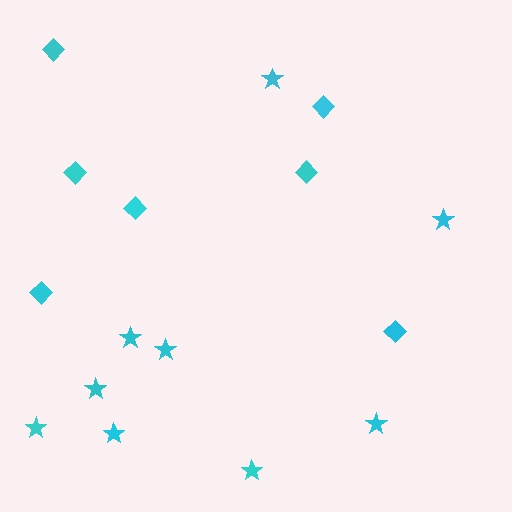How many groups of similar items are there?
There are 2 groups: one group of diamonds (7) and one group of stars (9).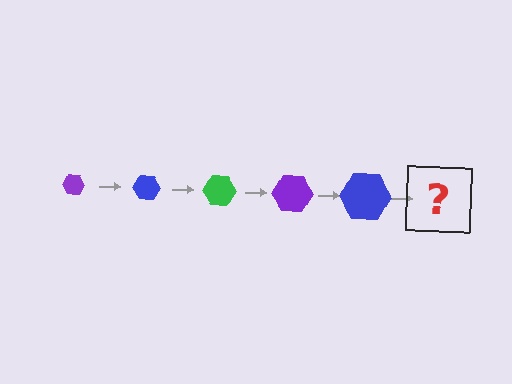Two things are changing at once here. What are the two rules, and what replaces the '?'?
The two rules are that the hexagon grows larger each step and the color cycles through purple, blue, and green. The '?' should be a green hexagon, larger than the previous one.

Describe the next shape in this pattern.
It should be a green hexagon, larger than the previous one.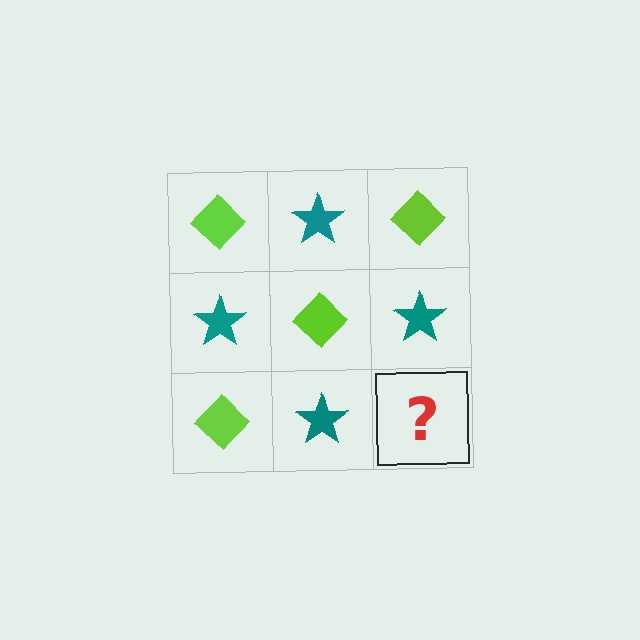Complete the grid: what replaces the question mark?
The question mark should be replaced with a lime diamond.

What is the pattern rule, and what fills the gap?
The rule is that it alternates lime diamond and teal star in a checkerboard pattern. The gap should be filled with a lime diamond.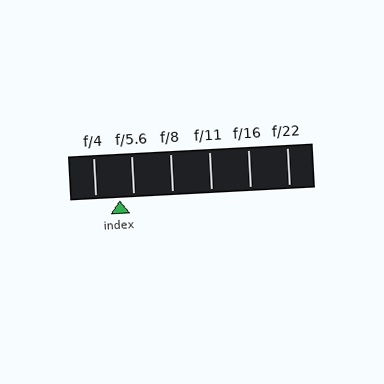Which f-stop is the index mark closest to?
The index mark is closest to f/5.6.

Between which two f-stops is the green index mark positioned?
The index mark is between f/4 and f/5.6.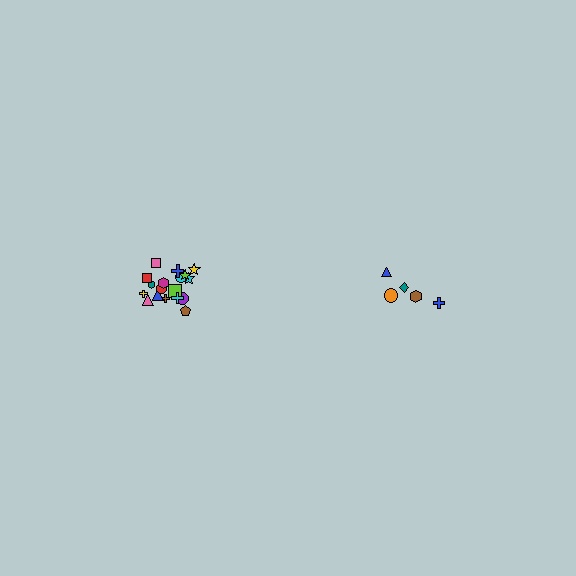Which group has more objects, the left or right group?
The left group.